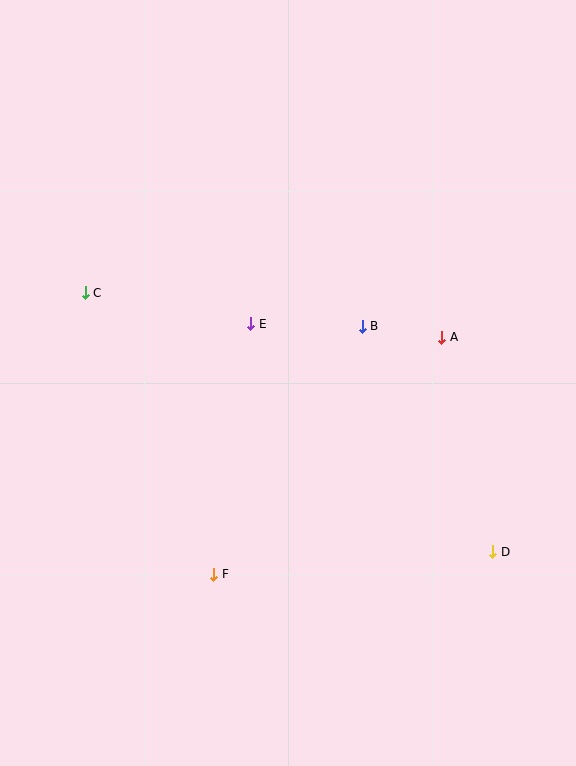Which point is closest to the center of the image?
Point E at (251, 324) is closest to the center.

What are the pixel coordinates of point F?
Point F is at (214, 574).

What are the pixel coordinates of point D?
Point D is at (493, 552).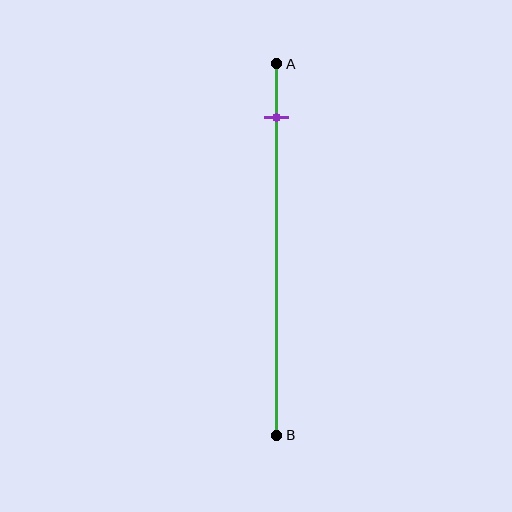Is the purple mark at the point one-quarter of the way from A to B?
No, the mark is at about 15% from A, not at the 25% one-quarter point.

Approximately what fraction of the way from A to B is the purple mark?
The purple mark is approximately 15% of the way from A to B.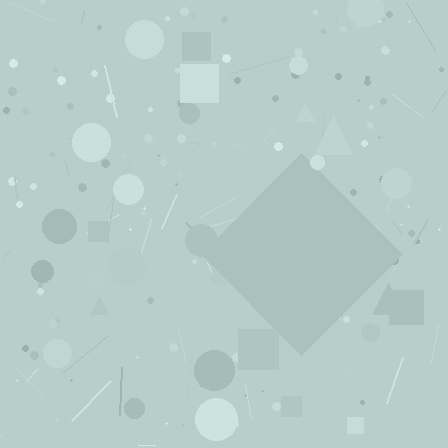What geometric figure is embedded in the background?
A diamond is embedded in the background.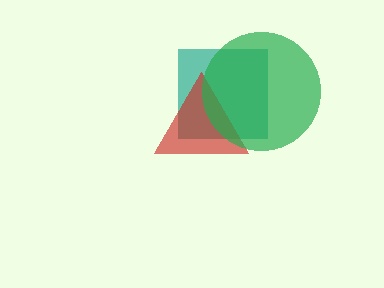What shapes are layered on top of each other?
The layered shapes are: a teal square, a red triangle, a green circle.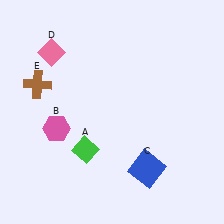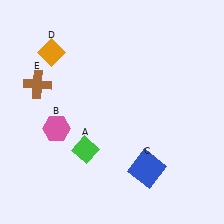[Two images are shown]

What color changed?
The diamond (D) changed from pink in Image 1 to orange in Image 2.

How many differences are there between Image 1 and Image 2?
There is 1 difference between the two images.